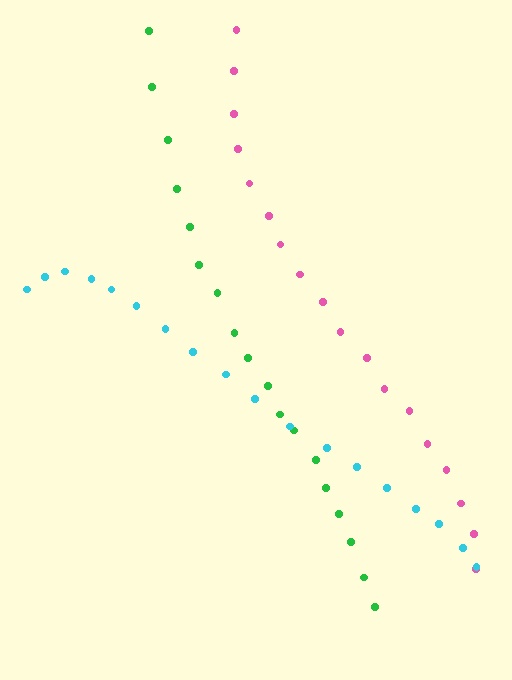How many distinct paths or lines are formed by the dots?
There are 3 distinct paths.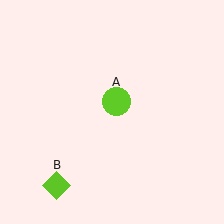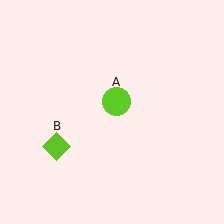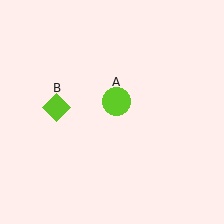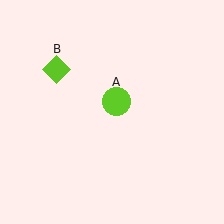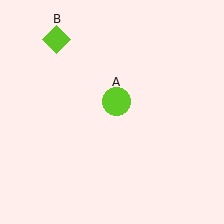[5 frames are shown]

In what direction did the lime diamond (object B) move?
The lime diamond (object B) moved up.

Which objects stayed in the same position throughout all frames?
Lime circle (object A) remained stationary.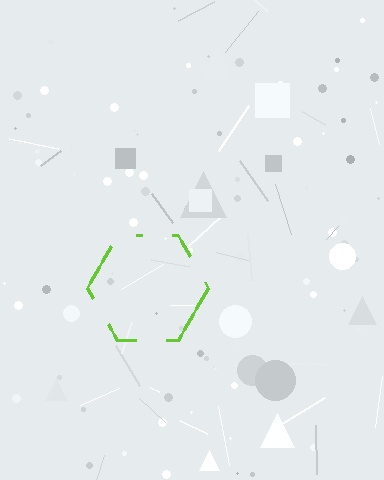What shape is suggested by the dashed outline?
The dashed outline suggests a hexagon.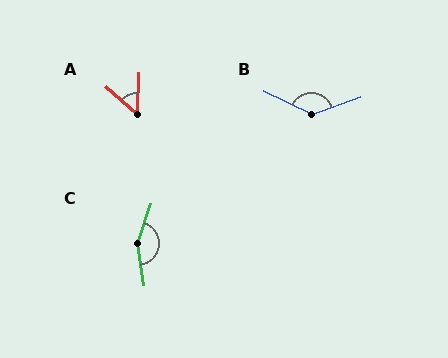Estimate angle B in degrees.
Approximately 135 degrees.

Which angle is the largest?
C, at approximately 153 degrees.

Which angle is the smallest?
A, at approximately 51 degrees.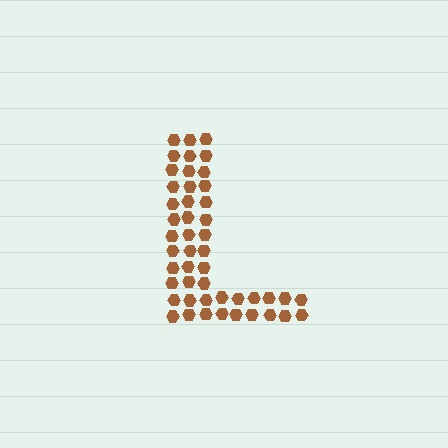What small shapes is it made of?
It is made of small hexagons.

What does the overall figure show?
The overall figure shows the letter L.